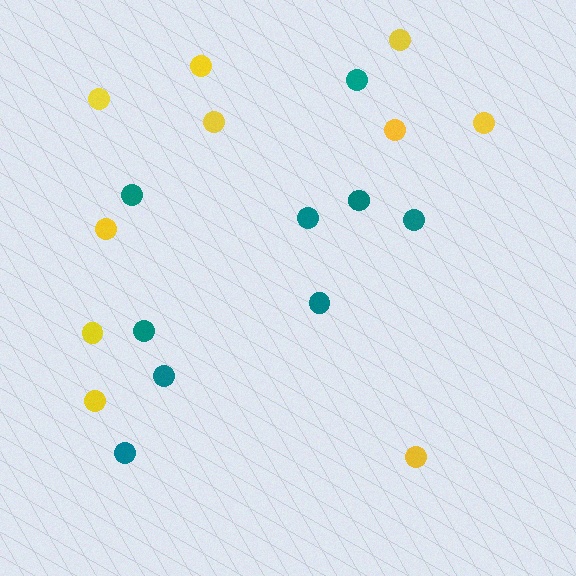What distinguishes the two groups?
There are 2 groups: one group of yellow circles (10) and one group of teal circles (9).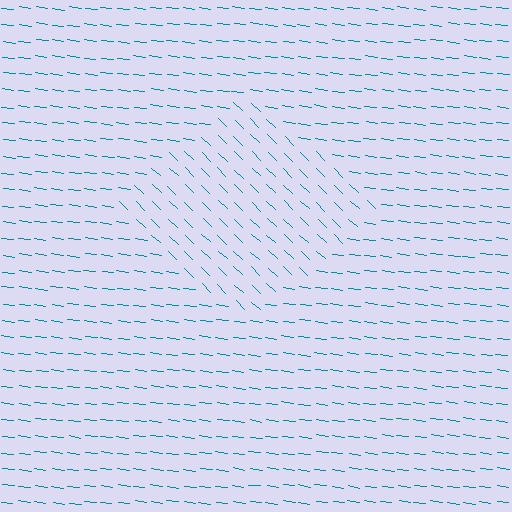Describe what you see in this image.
The image is filled with small teal line segments. A diamond region in the image has lines oriented differently from the surrounding lines, creating a visible texture boundary.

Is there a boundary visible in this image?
Yes, there is a texture boundary formed by a change in line orientation.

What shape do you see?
I see a diamond.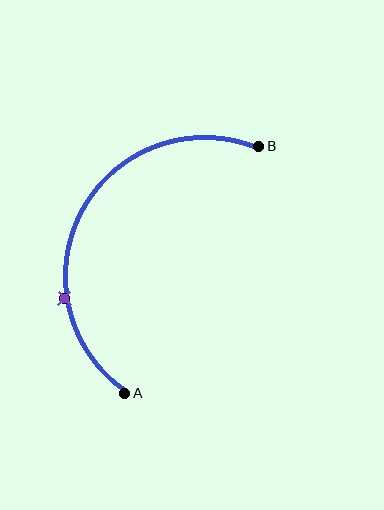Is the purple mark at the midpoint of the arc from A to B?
No. The purple mark lies on the arc but is closer to endpoint A. The arc midpoint would be at the point on the curve equidistant along the arc from both A and B.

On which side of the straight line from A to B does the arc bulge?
The arc bulges to the left of the straight line connecting A and B.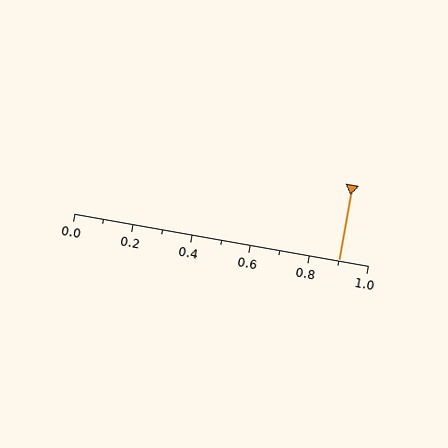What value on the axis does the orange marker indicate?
The marker indicates approximately 0.9.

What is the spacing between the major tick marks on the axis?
The major ticks are spaced 0.2 apart.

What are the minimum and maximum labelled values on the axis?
The axis runs from 0.0 to 1.0.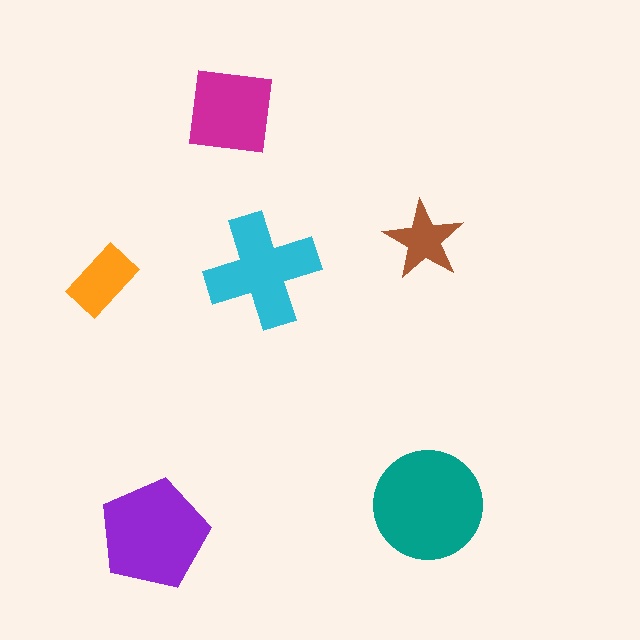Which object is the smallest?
The brown star.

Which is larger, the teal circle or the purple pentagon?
The teal circle.